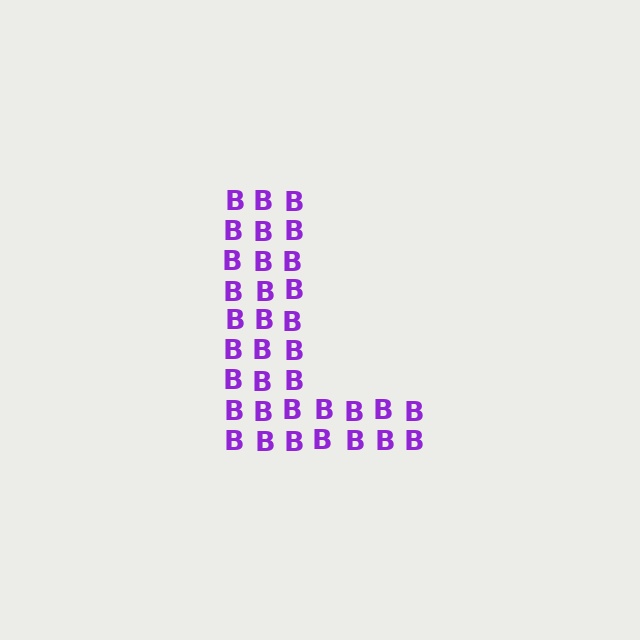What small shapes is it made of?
It is made of small letter B's.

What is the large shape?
The large shape is the letter L.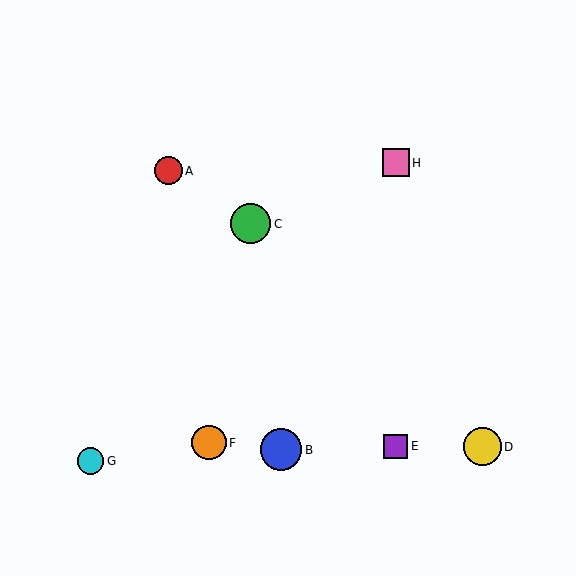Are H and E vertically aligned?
Yes, both are at x≈396.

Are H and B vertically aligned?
No, H is at x≈396 and B is at x≈281.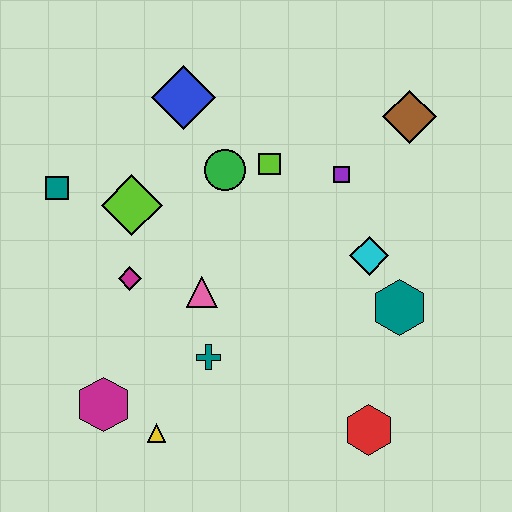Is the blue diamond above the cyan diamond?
Yes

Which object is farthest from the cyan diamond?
The teal square is farthest from the cyan diamond.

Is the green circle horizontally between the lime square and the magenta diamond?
Yes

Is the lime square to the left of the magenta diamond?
No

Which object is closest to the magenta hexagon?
The yellow triangle is closest to the magenta hexagon.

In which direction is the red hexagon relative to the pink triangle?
The red hexagon is to the right of the pink triangle.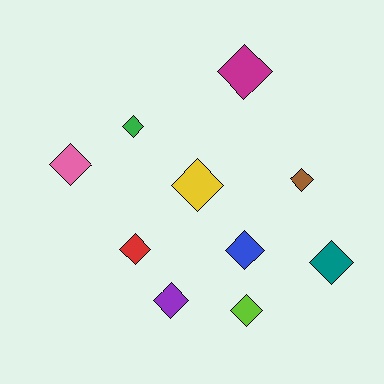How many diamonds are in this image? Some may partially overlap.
There are 10 diamonds.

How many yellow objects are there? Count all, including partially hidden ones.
There is 1 yellow object.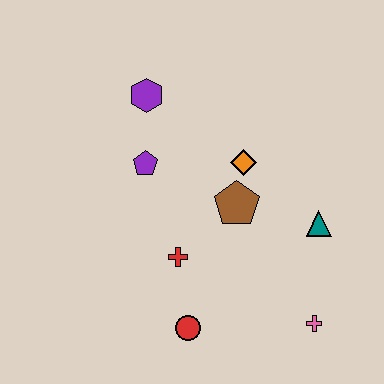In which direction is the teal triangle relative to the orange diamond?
The teal triangle is to the right of the orange diamond.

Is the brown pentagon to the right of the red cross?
Yes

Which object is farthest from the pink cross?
The purple hexagon is farthest from the pink cross.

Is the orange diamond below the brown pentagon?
No